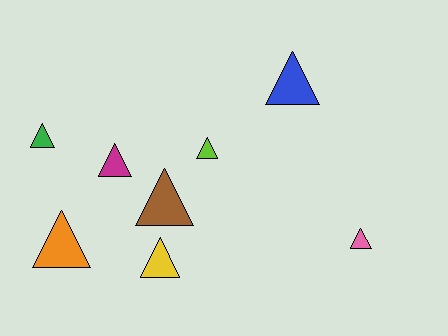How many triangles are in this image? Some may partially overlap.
There are 8 triangles.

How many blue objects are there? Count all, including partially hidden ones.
There is 1 blue object.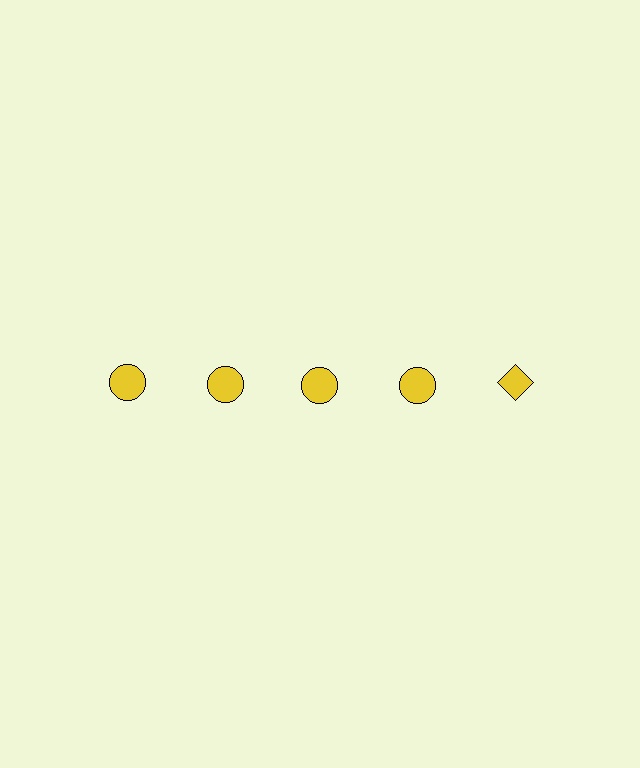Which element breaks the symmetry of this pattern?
The yellow diamond in the top row, rightmost column breaks the symmetry. All other shapes are yellow circles.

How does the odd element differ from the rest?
It has a different shape: diamond instead of circle.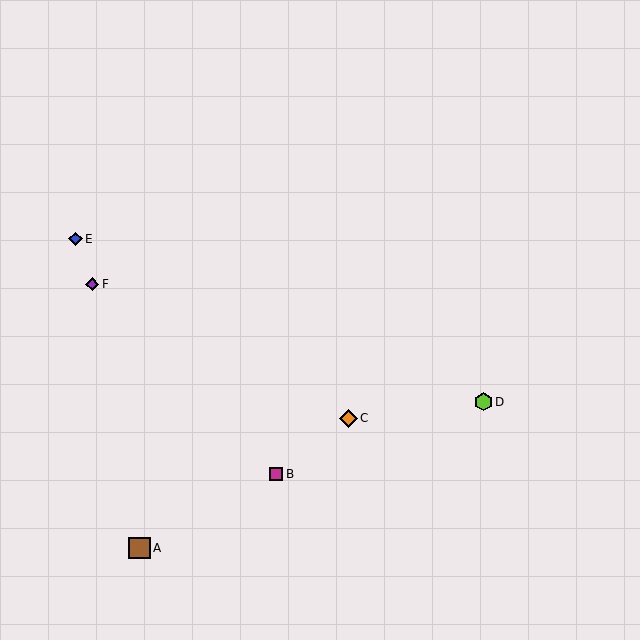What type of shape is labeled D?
Shape D is a lime hexagon.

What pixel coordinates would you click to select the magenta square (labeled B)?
Click at (276, 474) to select the magenta square B.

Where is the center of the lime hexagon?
The center of the lime hexagon is at (483, 402).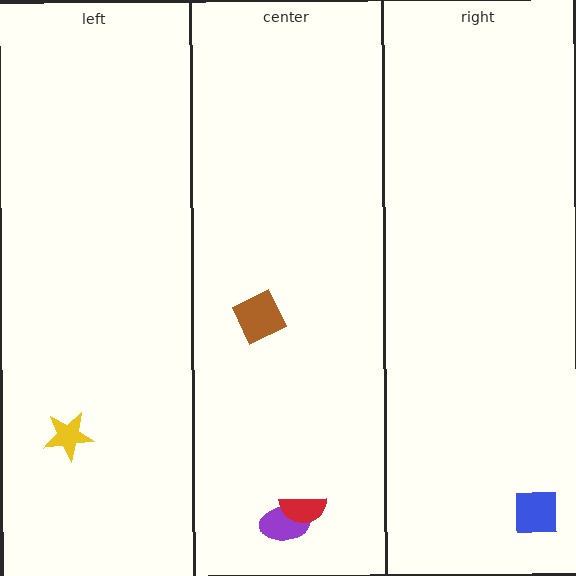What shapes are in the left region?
The yellow star.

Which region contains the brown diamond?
The center region.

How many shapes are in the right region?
1.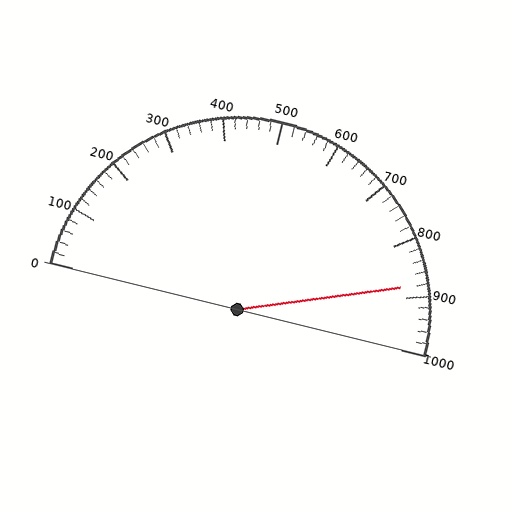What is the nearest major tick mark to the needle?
The nearest major tick mark is 900.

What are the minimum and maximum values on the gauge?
The gauge ranges from 0 to 1000.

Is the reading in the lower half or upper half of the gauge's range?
The reading is in the upper half of the range (0 to 1000).